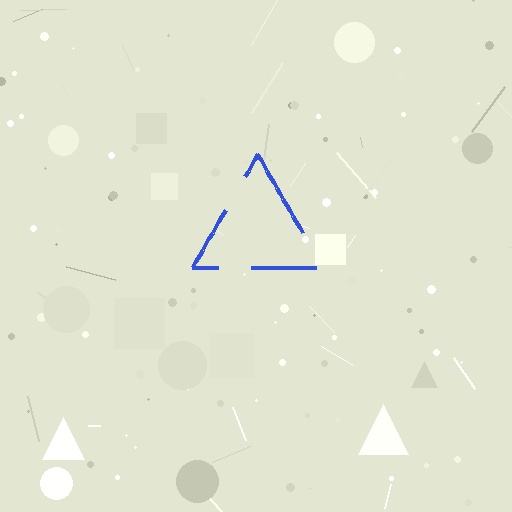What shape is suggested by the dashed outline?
The dashed outline suggests a triangle.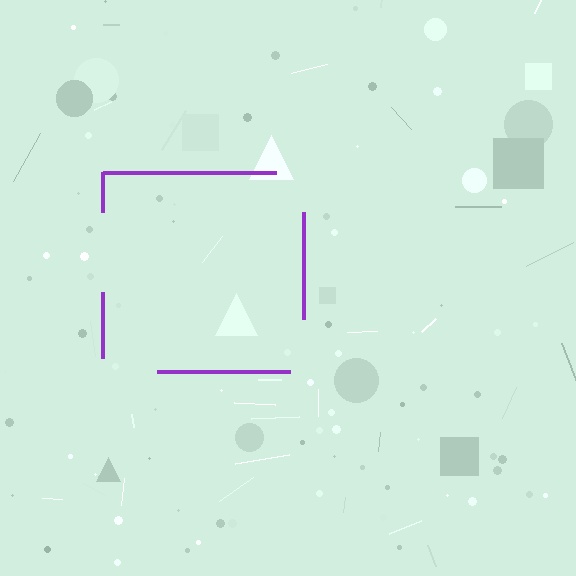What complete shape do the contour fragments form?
The contour fragments form a square.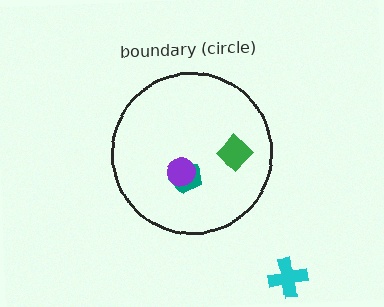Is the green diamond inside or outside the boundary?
Inside.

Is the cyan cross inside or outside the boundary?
Outside.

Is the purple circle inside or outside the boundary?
Inside.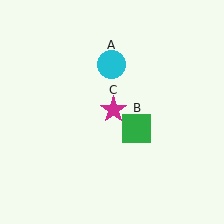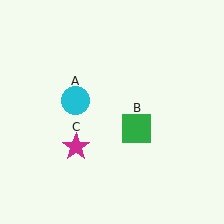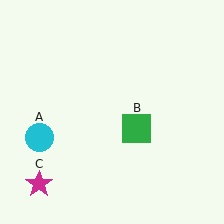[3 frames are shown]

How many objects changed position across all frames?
2 objects changed position: cyan circle (object A), magenta star (object C).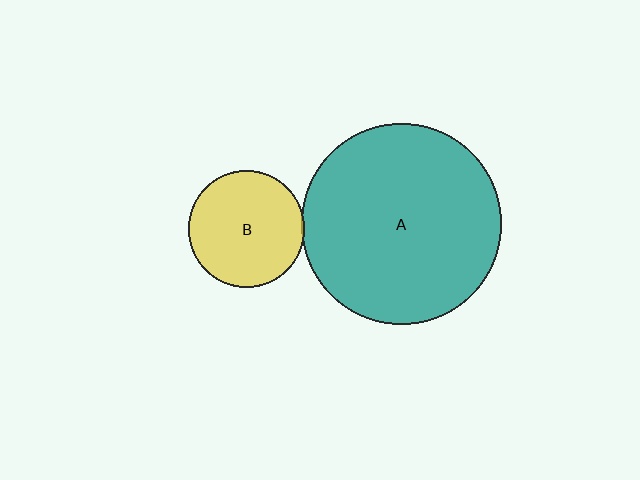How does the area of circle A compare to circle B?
Approximately 3.0 times.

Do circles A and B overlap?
Yes.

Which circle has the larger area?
Circle A (teal).